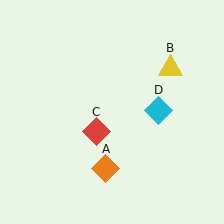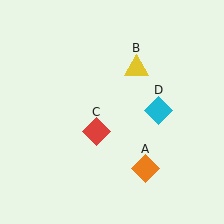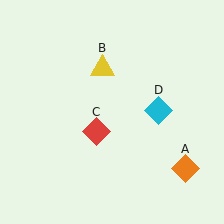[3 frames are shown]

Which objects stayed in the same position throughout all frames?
Red diamond (object C) and cyan diamond (object D) remained stationary.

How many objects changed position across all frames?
2 objects changed position: orange diamond (object A), yellow triangle (object B).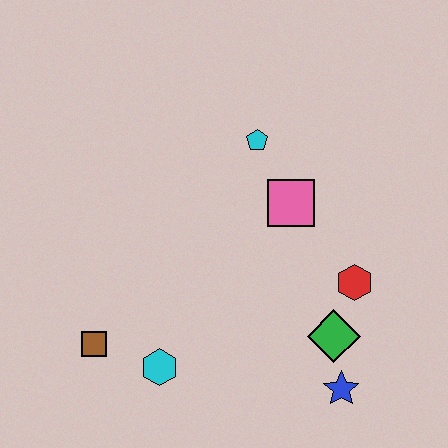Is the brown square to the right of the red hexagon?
No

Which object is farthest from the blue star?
The cyan pentagon is farthest from the blue star.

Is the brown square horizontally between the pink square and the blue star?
No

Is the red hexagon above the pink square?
No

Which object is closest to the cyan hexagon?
The brown square is closest to the cyan hexagon.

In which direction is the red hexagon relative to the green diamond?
The red hexagon is above the green diamond.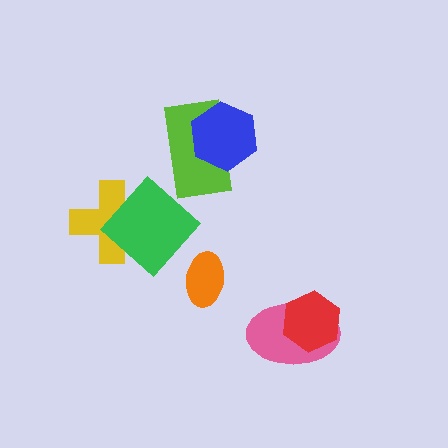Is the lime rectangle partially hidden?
Yes, it is partially covered by another shape.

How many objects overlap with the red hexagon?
1 object overlaps with the red hexagon.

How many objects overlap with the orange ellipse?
0 objects overlap with the orange ellipse.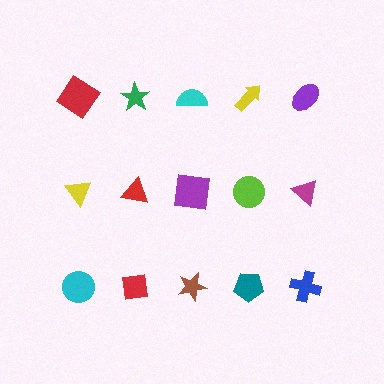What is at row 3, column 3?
A brown star.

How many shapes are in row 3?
5 shapes.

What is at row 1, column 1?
A red diamond.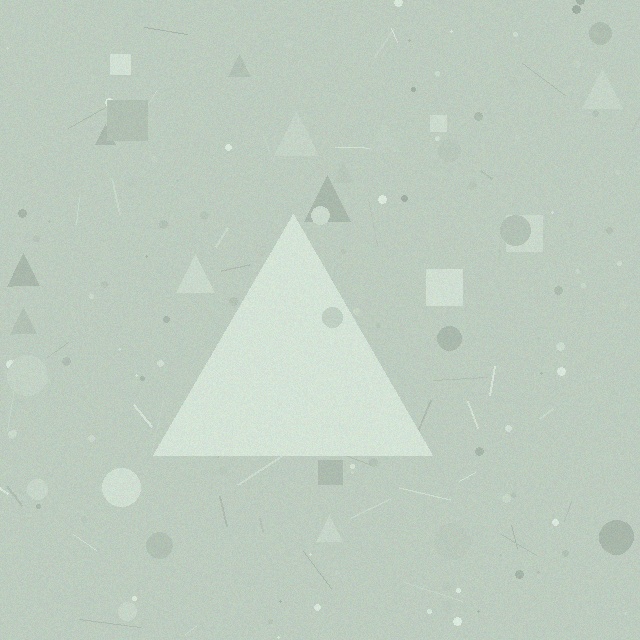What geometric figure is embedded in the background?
A triangle is embedded in the background.